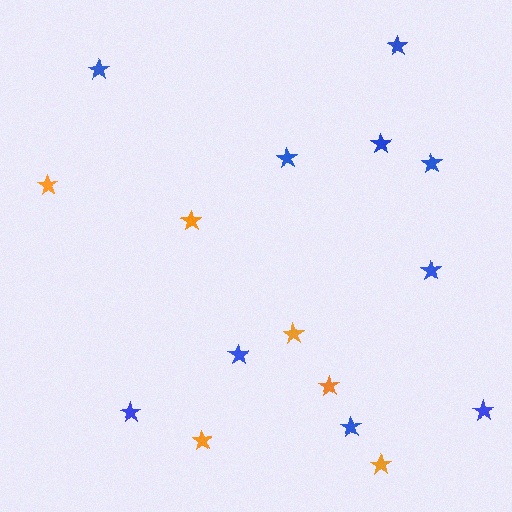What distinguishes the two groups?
There are 2 groups: one group of blue stars (10) and one group of orange stars (6).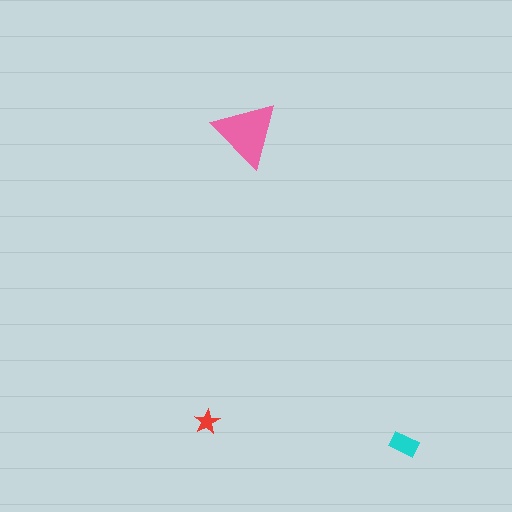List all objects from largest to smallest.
The pink triangle, the cyan rectangle, the red star.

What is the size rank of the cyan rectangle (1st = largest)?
2nd.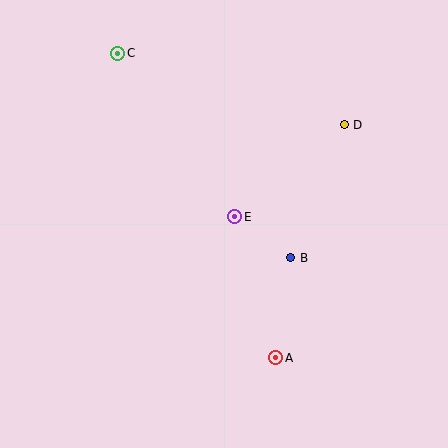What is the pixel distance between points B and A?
The distance between B and A is 101 pixels.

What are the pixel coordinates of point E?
Point E is at (235, 217).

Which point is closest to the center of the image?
Point E at (235, 217) is closest to the center.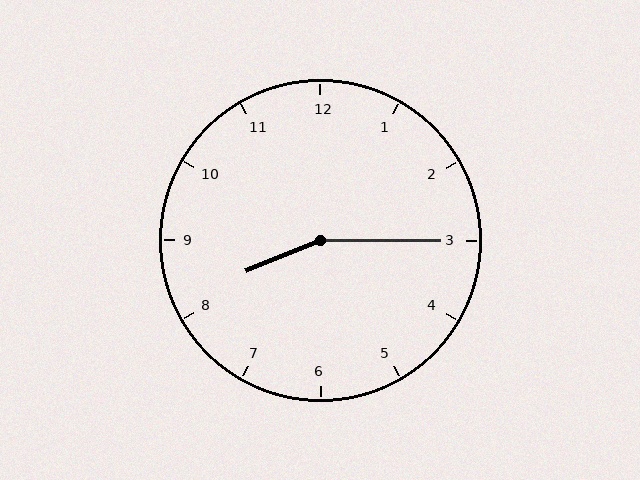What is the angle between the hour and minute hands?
Approximately 158 degrees.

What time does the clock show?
8:15.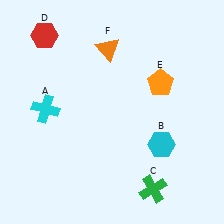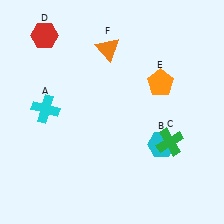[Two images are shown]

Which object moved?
The green cross (C) moved up.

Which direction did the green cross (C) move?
The green cross (C) moved up.